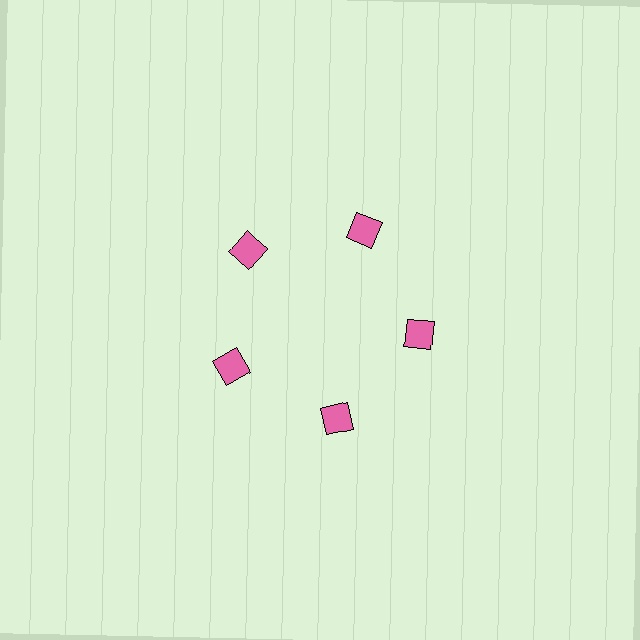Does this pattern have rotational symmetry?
Yes, this pattern has 5-fold rotational symmetry. It looks the same after rotating 72 degrees around the center.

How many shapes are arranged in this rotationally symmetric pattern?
There are 5 shapes, arranged in 5 groups of 1.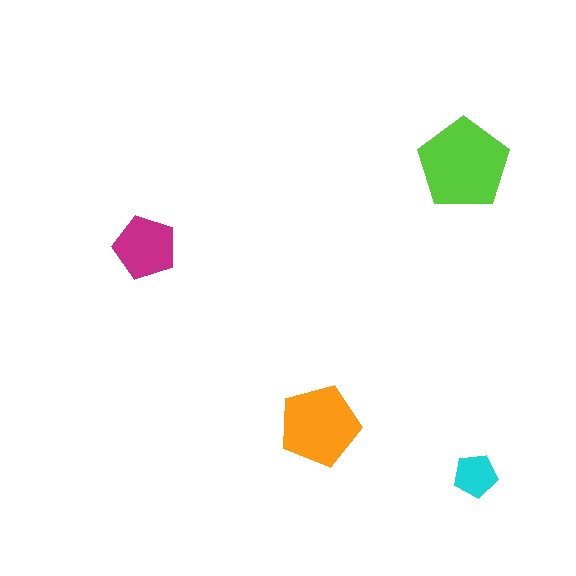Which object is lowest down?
The cyan pentagon is bottommost.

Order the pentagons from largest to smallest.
the lime one, the orange one, the magenta one, the cyan one.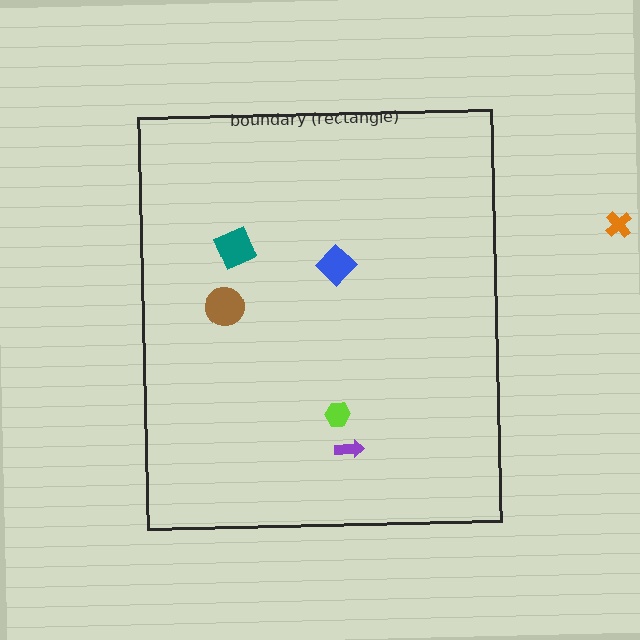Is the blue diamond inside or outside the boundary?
Inside.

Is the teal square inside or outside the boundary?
Inside.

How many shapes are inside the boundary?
5 inside, 1 outside.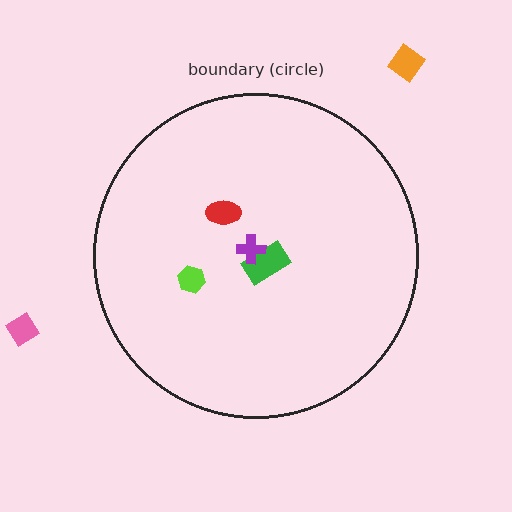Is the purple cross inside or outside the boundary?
Inside.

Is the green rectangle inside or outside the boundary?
Inside.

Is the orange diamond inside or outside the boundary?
Outside.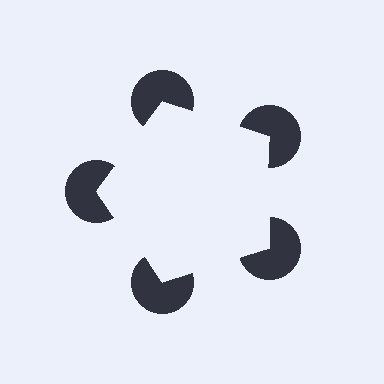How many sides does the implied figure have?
5 sides.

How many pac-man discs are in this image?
There are 5 — one at each vertex of the illusory pentagon.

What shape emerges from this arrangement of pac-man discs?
An illusory pentagon — its edges are inferred from the aligned wedge cuts in the pac-man discs, not physically drawn.